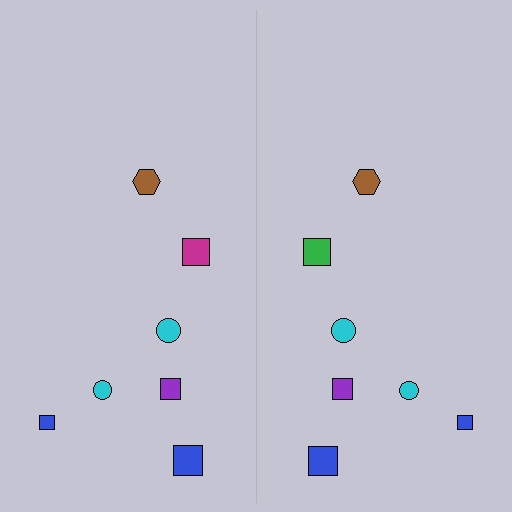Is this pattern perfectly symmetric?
No, the pattern is not perfectly symmetric. The green square on the right side breaks the symmetry — its mirror counterpart is magenta.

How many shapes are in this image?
There are 14 shapes in this image.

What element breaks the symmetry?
The green square on the right side breaks the symmetry — its mirror counterpart is magenta.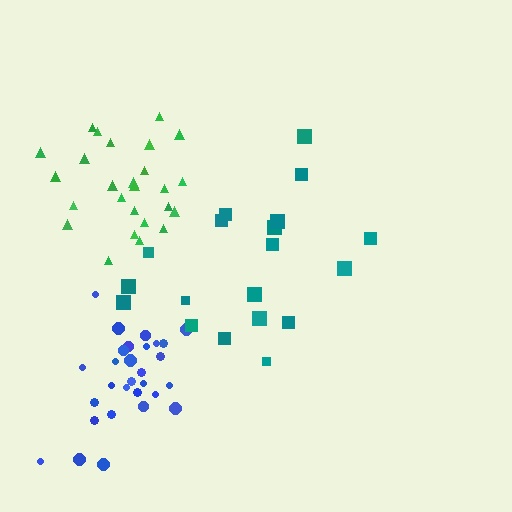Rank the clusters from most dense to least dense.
blue, green, teal.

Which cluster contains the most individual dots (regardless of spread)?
Blue (29).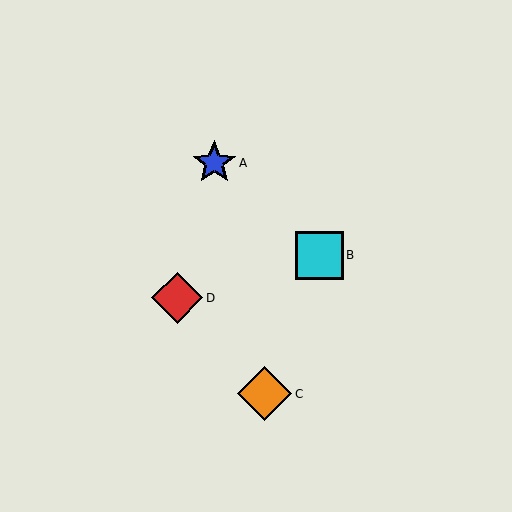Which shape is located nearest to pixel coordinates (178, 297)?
The red diamond (labeled D) at (177, 298) is nearest to that location.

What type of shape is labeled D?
Shape D is a red diamond.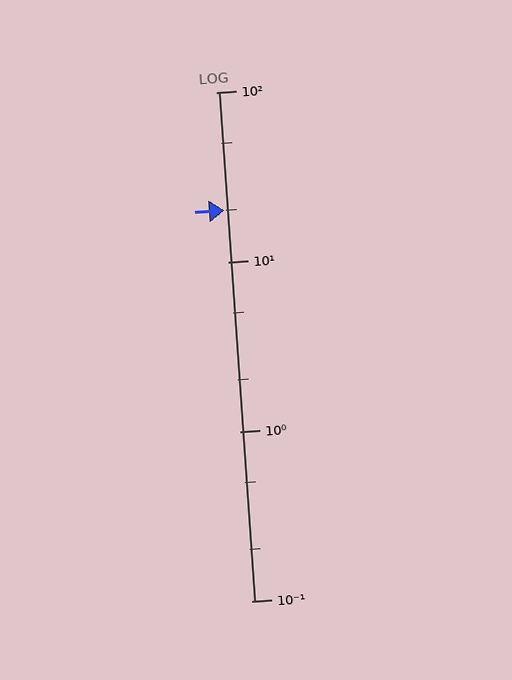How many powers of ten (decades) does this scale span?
The scale spans 3 decades, from 0.1 to 100.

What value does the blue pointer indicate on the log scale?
The pointer indicates approximately 20.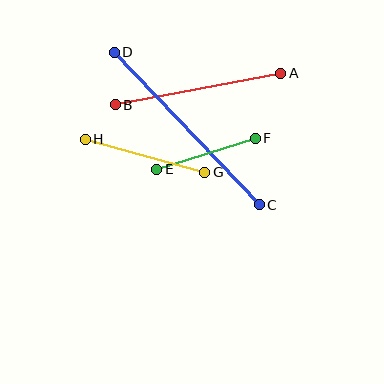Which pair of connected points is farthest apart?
Points C and D are farthest apart.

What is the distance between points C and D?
The distance is approximately 211 pixels.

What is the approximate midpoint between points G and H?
The midpoint is at approximately (145, 156) pixels.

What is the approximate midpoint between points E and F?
The midpoint is at approximately (206, 154) pixels.